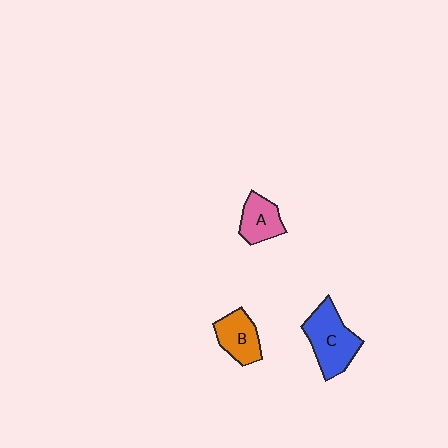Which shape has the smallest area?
Shape A (pink).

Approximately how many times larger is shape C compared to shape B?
Approximately 1.5 times.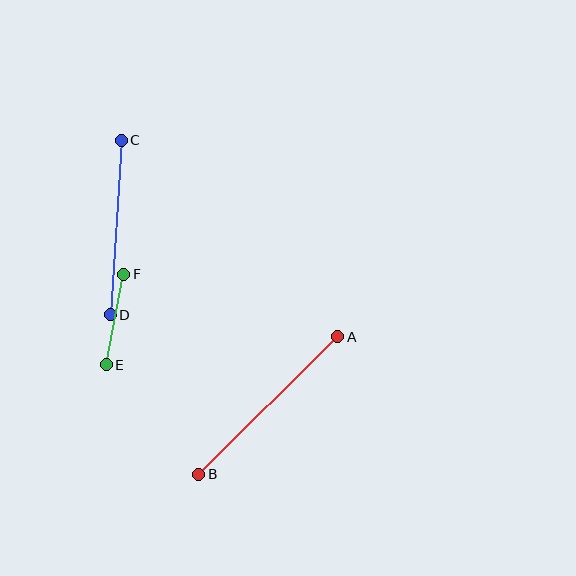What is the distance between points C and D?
The distance is approximately 175 pixels.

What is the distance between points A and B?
The distance is approximately 195 pixels.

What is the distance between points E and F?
The distance is approximately 92 pixels.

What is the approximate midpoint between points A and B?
The midpoint is at approximately (268, 406) pixels.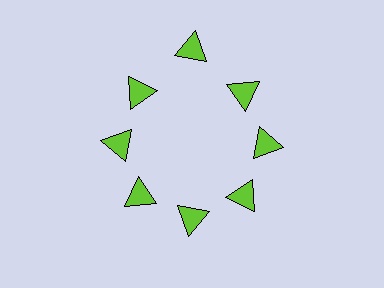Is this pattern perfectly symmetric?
No. The 8 lime triangles are arranged in a ring, but one element near the 12 o'clock position is pushed outward from the center, breaking the 8-fold rotational symmetry.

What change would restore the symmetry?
The symmetry would be restored by moving it inward, back onto the ring so that all 8 triangles sit at equal angles and equal distance from the center.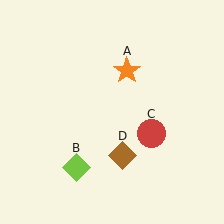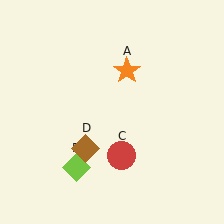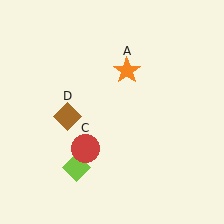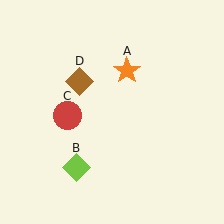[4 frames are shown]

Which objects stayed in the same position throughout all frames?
Orange star (object A) and lime diamond (object B) remained stationary.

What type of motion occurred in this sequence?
The red circle (object C), brown diamond (object D) rotated clockwise around the center of the scene.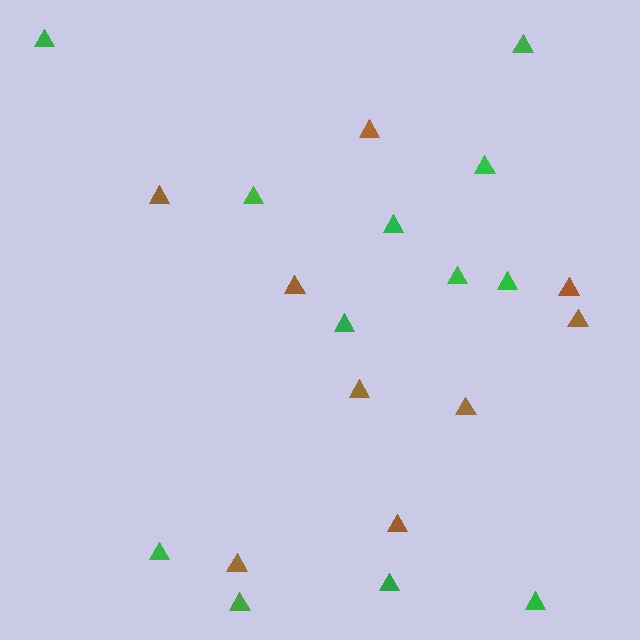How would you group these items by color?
There are 2 groups: one group of brown triangles (9) and one group of green triangles (12).